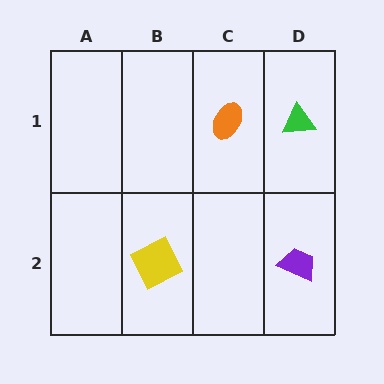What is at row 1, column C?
An orange ellipse.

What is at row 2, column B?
A yellow square.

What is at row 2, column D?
A purple trapezoid.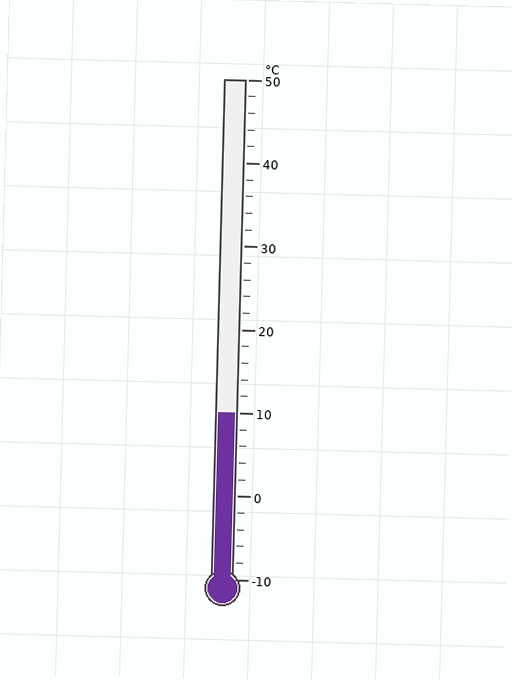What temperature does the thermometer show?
The thermometer shows approximately 10°C.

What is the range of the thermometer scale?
The thermometer scale ranges from -10°C to 50°C.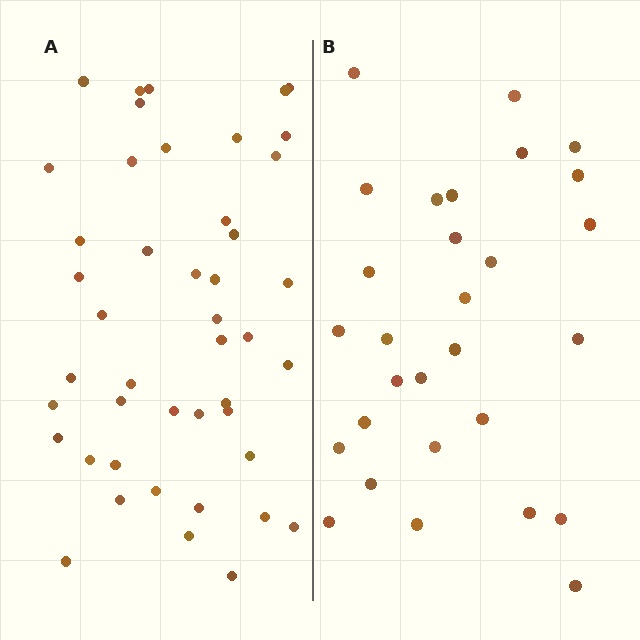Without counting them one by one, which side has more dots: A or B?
Region A (the left region) has more dots.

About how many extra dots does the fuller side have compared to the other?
Region A has approximately 15 more dots than region B.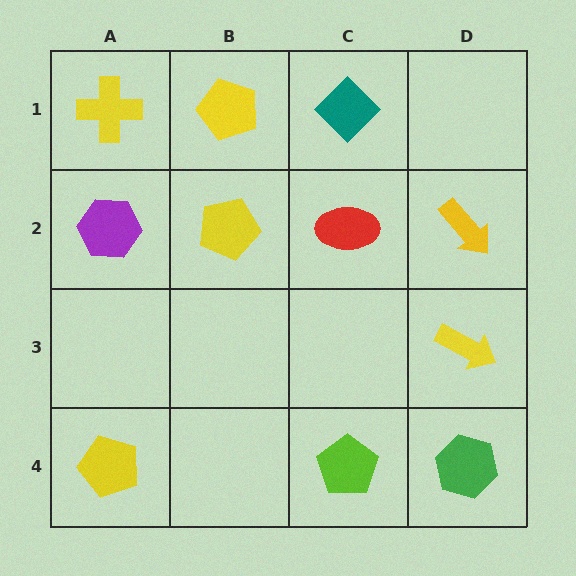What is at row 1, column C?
A teal diamond.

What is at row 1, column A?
A yellow cross.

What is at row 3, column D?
A yellow arrow.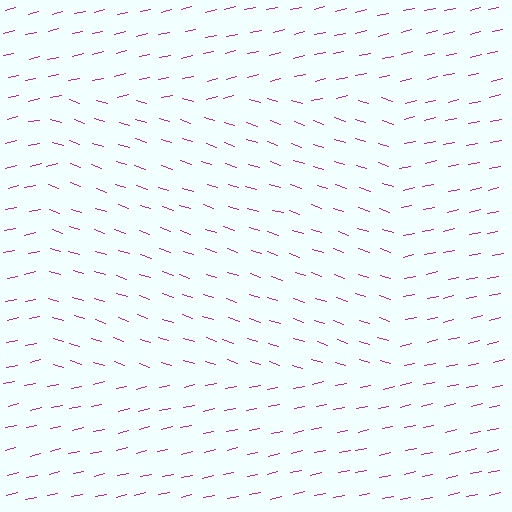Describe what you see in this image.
The image is filled with small magenta line segments. A rectangle region in the image has lines oriented differently from the surrounding lines, creating a visible texture boundary.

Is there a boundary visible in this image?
Yes, there is a texture boundary formed by a change in line orientation.